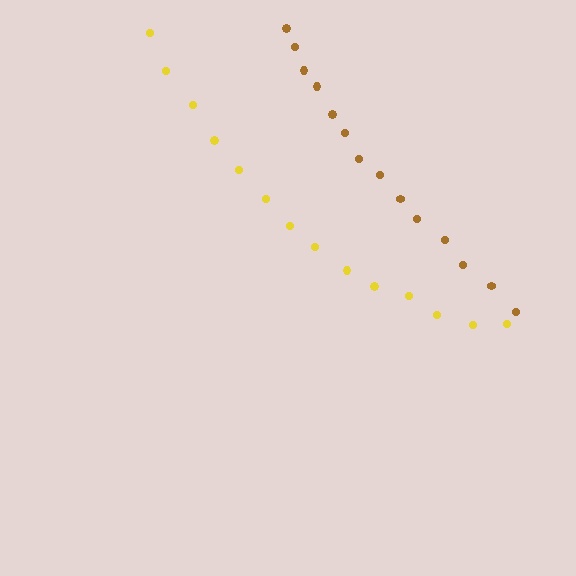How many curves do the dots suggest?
There are 2 distinct paths.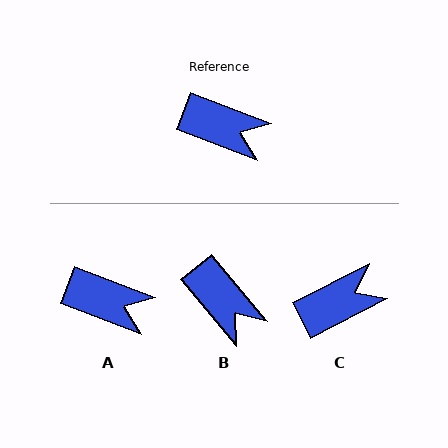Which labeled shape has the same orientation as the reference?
A.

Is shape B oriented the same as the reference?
No, it is off by about 29 degrees.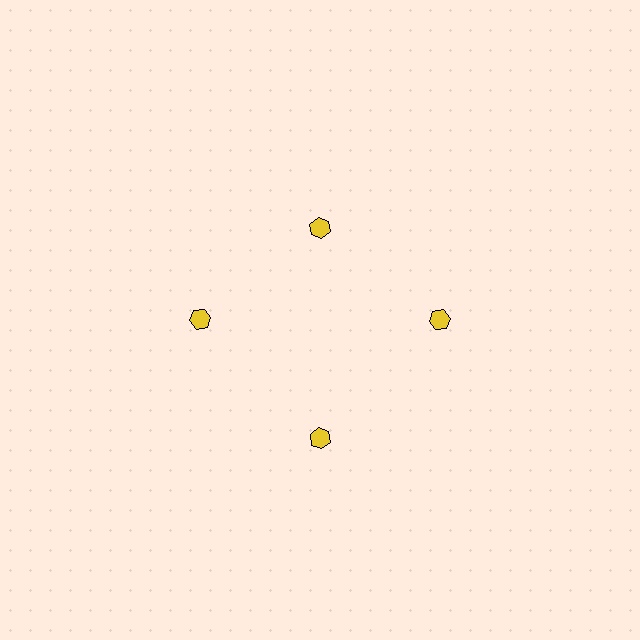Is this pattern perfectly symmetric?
No. The 4 yellow hexagons are arranged in a ring, but one element near the 12 o'clock position is pulled inward toward the center, breaking the 4-fold rotational symmetry.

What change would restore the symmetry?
The symmetry would be restored by moving it outward, back onto the ring so that all 4 hexagons sit at equal angles and equal distance from the center.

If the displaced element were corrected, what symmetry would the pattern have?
It would have 4-fold rotational symmetry — the pattern would map onto itself every 90 degrees.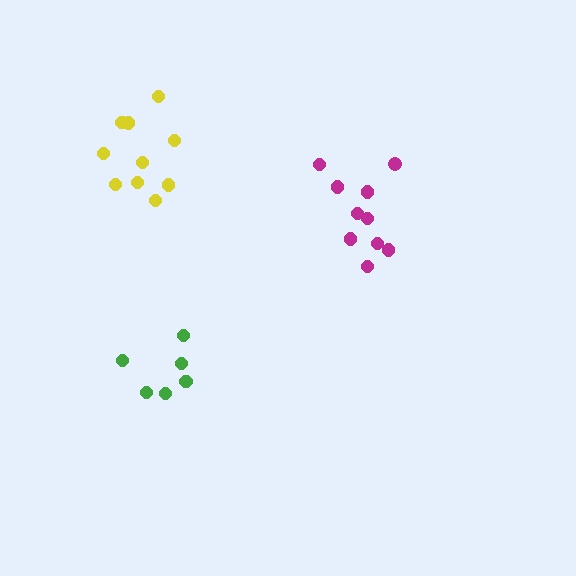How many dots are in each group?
Group 1: 10 dots, Group 2: 10 dots, Group 3: 6 dots (26 total).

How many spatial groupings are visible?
There are 3 spatial groupings.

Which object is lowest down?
The green cluster is bottommost.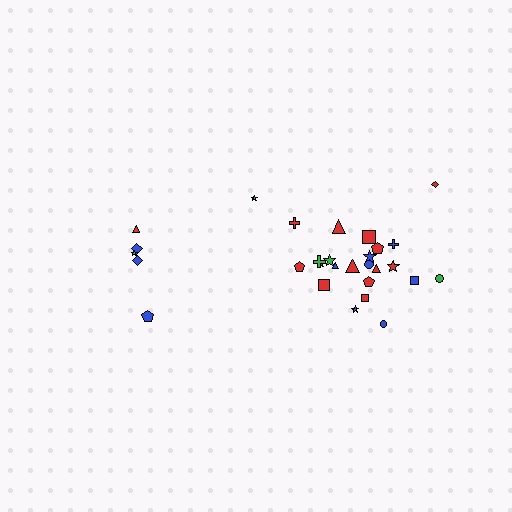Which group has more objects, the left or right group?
The right group.